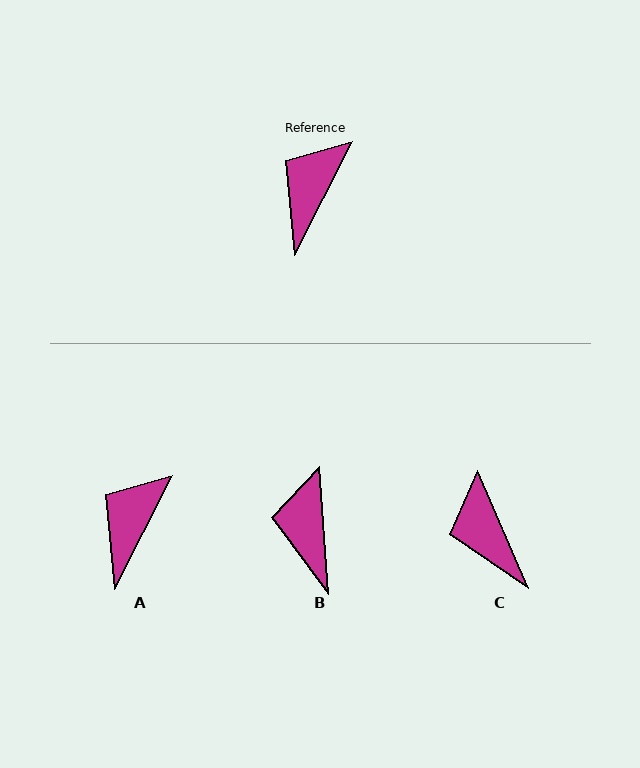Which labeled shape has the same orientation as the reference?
A.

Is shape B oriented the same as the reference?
No, it is off by about 31 degrees.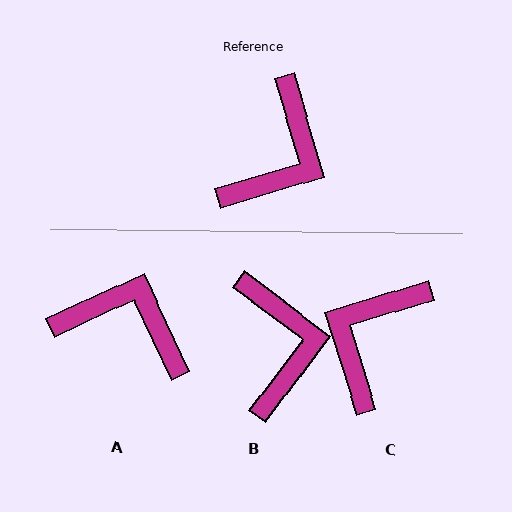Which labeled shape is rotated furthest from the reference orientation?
C, about 179 degrees away.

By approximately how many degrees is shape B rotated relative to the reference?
Approximately 37 degrees counter-clockwise.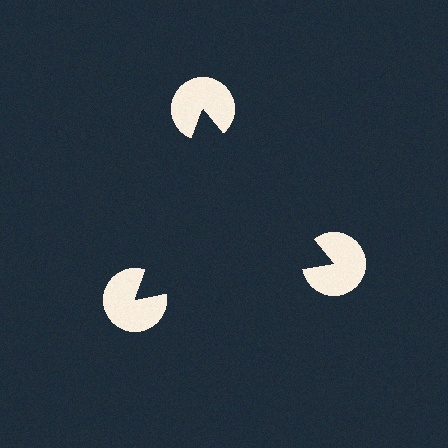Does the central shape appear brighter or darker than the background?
It typically appears slightly darker than the background, even though no actual brightness change is drawn.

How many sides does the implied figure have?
3 sides.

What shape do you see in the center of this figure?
An illusory triangle — its edges are inferred from the aligned wedge cuts in the pac-man discs, not physically drawn.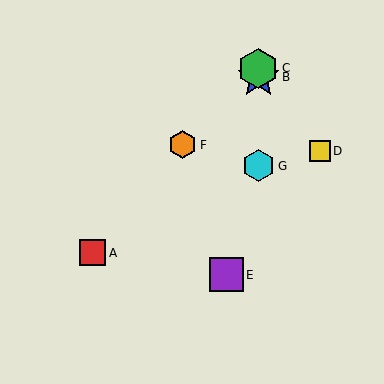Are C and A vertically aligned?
No, C is at x≈258 and A is at x≈93.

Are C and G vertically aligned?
Yes, both are at x≈258.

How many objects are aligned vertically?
3 objects (B, C, G) are aligned vertically.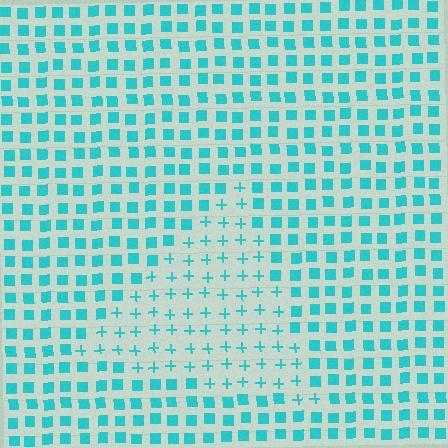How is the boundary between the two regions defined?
The boundary is defined by a change in element shape: plus signs inside vs. squares outside. All elements share the same color and spacing.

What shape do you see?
I see a triangle.